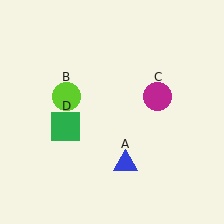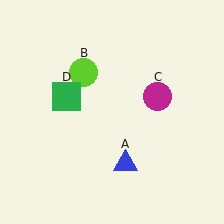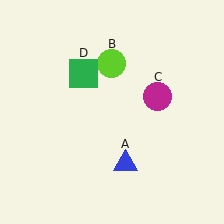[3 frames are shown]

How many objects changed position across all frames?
2 objects changed position: lime circle (object B), green square (object D).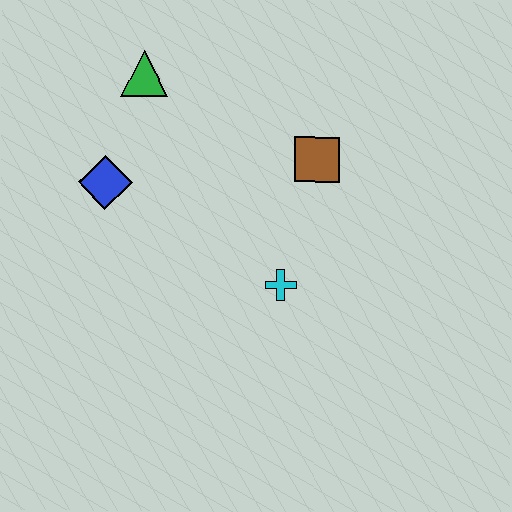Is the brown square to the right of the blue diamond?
Yes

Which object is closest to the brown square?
The cyan cross is closest to the brown square.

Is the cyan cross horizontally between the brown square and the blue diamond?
Yes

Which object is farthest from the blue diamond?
The brown square is farthest from the blue diamond.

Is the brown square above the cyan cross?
Yes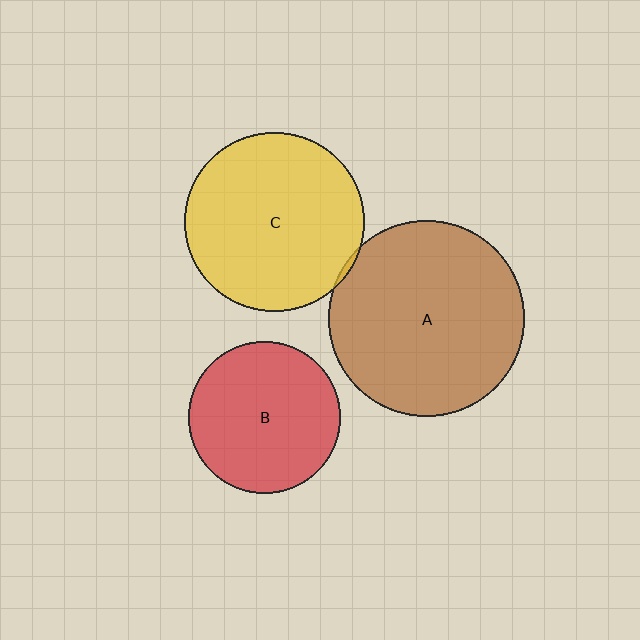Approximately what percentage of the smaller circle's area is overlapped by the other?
Approximately 5%.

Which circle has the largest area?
Circle A (brown).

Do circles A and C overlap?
Yes.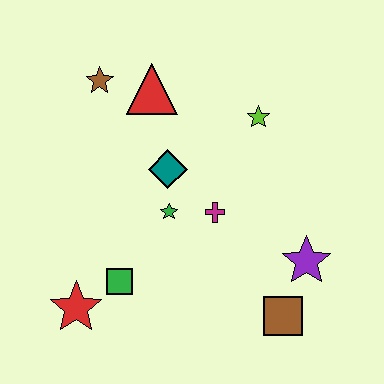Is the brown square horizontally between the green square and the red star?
No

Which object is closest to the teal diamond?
The green star is closest to the teal diamond.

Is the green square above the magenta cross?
No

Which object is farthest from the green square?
The lime star is farthest from the green square.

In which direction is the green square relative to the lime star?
The green square is below the lime star.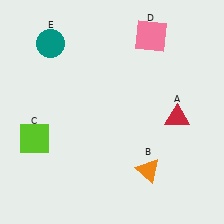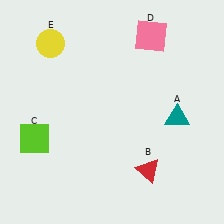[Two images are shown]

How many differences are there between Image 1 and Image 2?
There are 3 differences between the two images.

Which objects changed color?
A changed from red to teal. B changed from orange to red. E changed from teal to yellow.